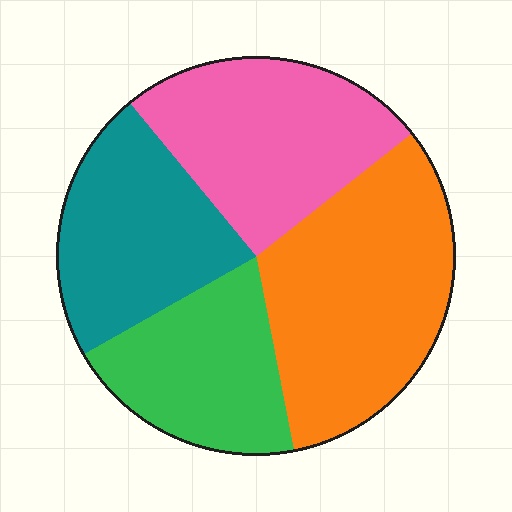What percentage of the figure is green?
Green takes up between a sixth and a third of the figure.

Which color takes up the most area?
Orange, at roughly 30%.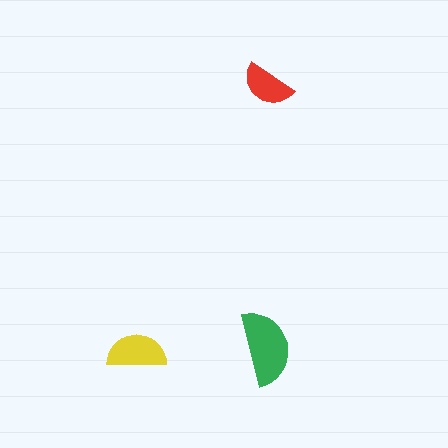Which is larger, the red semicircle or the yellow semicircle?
The yellow one.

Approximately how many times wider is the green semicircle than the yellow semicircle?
About 1.5 times wider.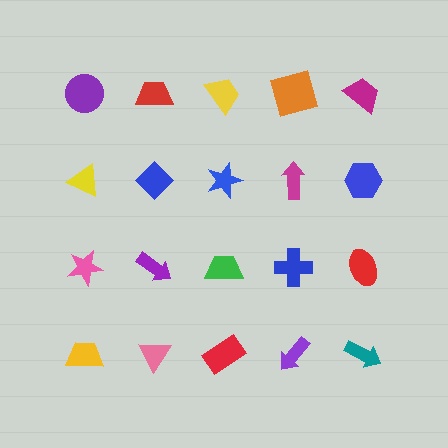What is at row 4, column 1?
A yellow trapezoid.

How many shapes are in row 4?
5 shapes.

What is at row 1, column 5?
A magenta trapezoid.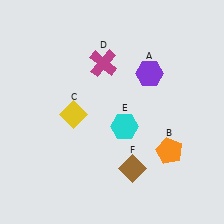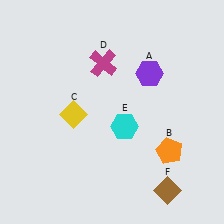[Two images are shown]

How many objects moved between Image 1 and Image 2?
1 object moved between the two images.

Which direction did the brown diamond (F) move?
The brown diamond (F) moved right.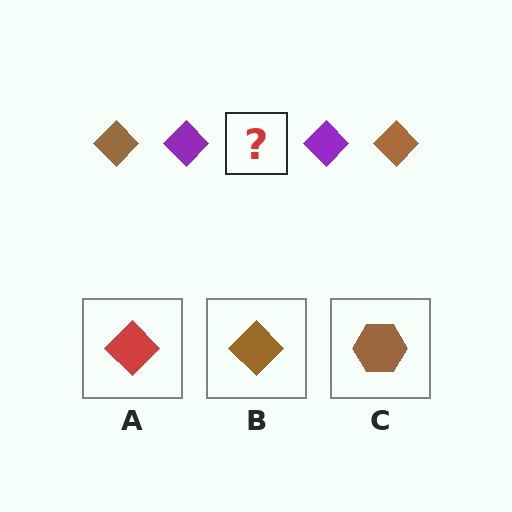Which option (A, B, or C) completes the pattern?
B.